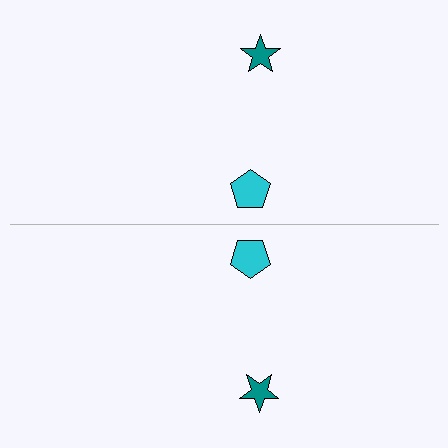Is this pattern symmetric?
Yes, this pattern has bilateral (reflection) symmetry.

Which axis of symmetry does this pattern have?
The pattern has a horizontal axis of symmetry running through the center of the image.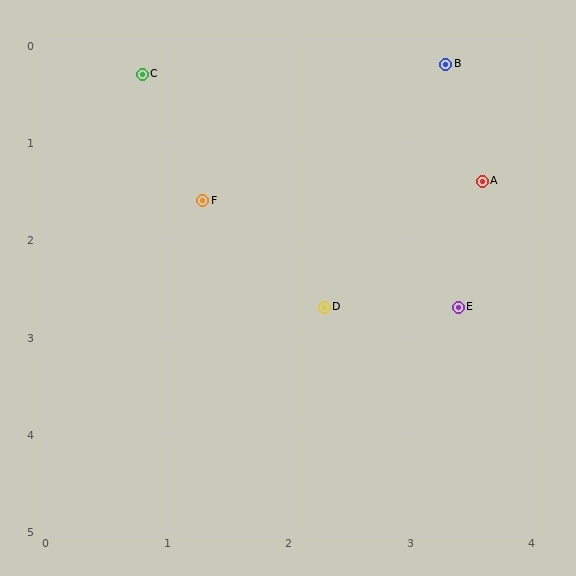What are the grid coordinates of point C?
Point C is at approximately (0.8, 0.3).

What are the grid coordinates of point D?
Point D is at approximately (2.3, 2.7).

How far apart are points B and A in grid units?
Points B and A are about 1.2 grid units apart.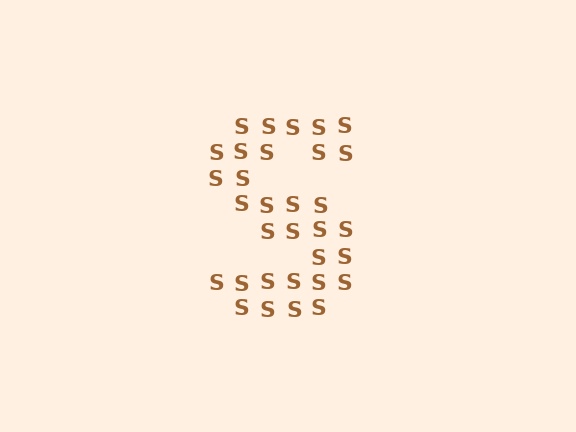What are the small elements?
The small elements are letter S's.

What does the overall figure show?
The overall figure shows the letter S.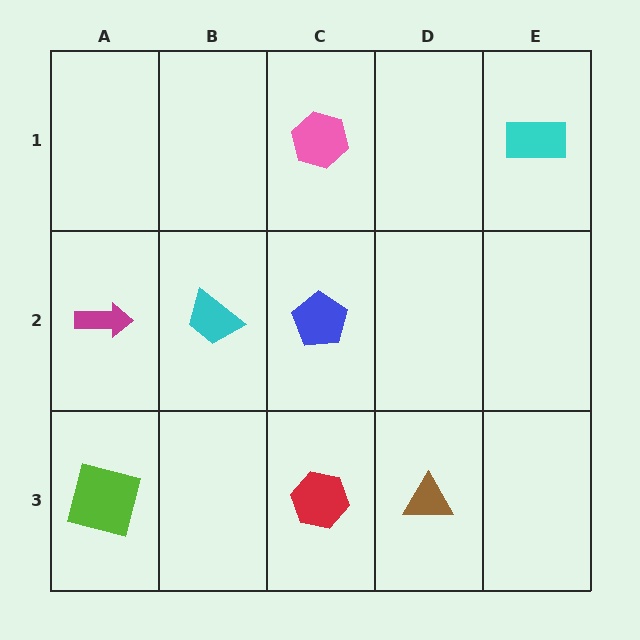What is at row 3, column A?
A lime square.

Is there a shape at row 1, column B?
No, that cell is empty.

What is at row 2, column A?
A magenta arrow.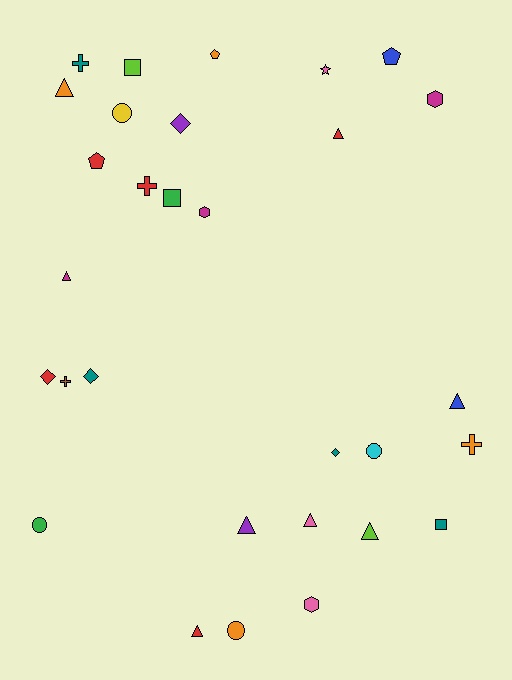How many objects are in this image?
There are 30 objects.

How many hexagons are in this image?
There are 3 hexagons.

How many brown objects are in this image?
There is 1 brown object.